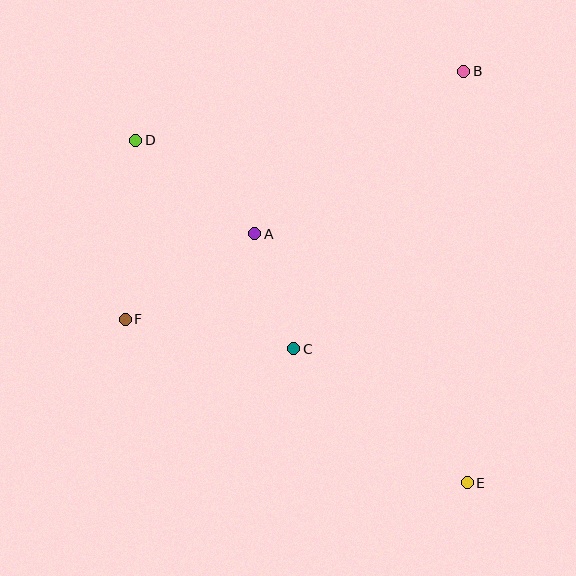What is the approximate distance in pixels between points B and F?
The distance between B and F is approximately 420 pixels.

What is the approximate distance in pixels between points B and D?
The distance between B and D is approximately 335 pixels.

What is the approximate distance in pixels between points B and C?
The distance between B and C is approximately 325 pixels.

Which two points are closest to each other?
Points A and C are closest to each other.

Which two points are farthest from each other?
Points D and E are farthest from each other.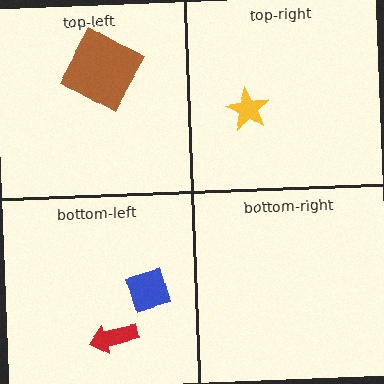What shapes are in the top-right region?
The yellow star.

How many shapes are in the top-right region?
1.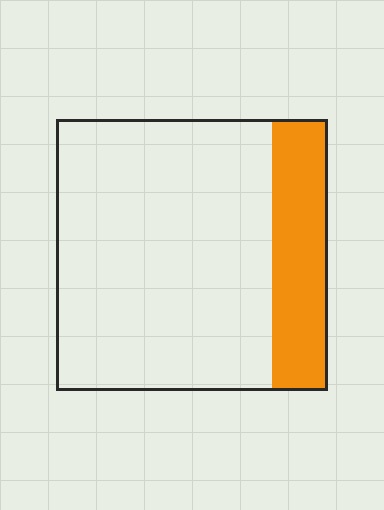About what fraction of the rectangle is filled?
About one fifth (1/5).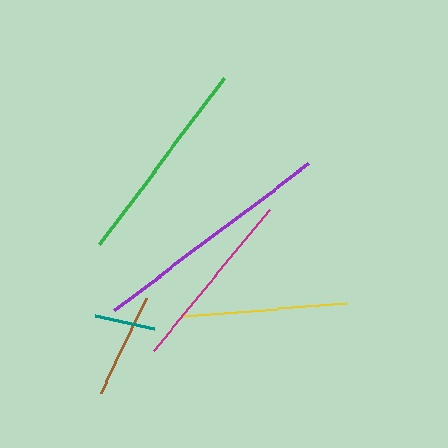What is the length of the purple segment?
The purple segment is approximately 244 pixels long.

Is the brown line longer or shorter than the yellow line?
The yellow line is longer than the brown line.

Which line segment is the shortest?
The teal line is the shortest at approximately 61 pixels.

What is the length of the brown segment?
The brown segment is approximately 105 pixels long.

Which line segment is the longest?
The purple line is the longest at approximately 244 pixels.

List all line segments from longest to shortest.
From longest to shortest: purple, green, magenta, yellow, brown, teal.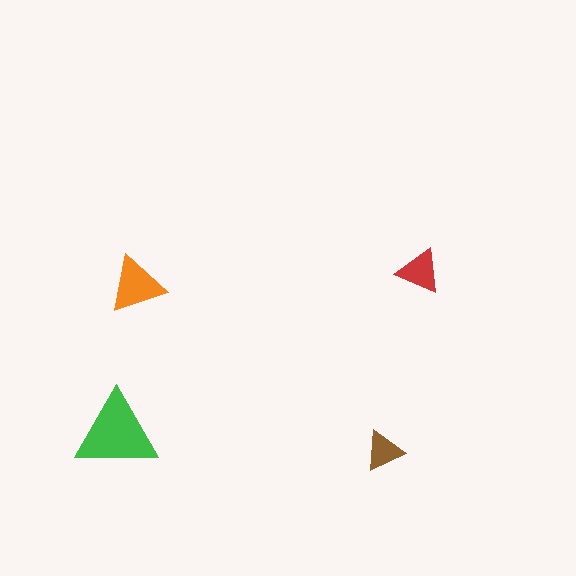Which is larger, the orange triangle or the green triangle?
The green one.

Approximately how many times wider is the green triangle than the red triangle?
About 2 times wider.